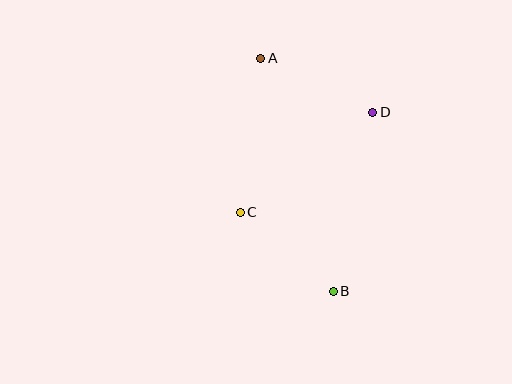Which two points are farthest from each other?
Points A and B are farthest from each other.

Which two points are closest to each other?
Points B and C are closest to each other.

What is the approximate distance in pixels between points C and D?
The distance between C and D is approximately 166 pixels.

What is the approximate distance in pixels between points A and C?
The distance between A and C is approximately 155 pixels.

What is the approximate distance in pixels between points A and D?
The distance between A and D is approximately 125 pixels.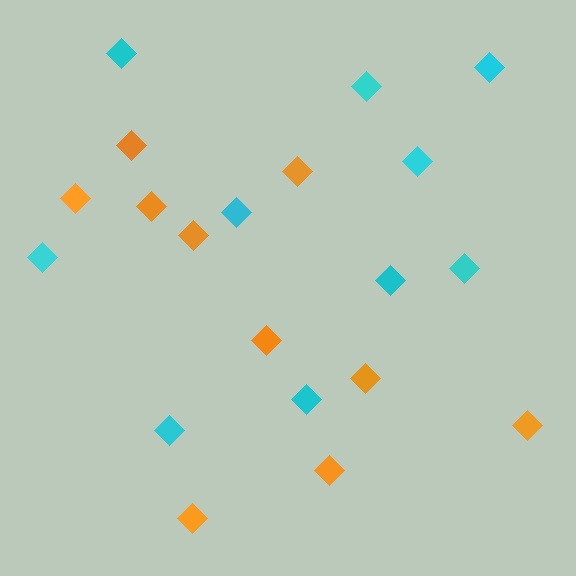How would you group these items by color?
There are 2 groups: one group of orange diamonds (10) and one group of cyan diamonds (10).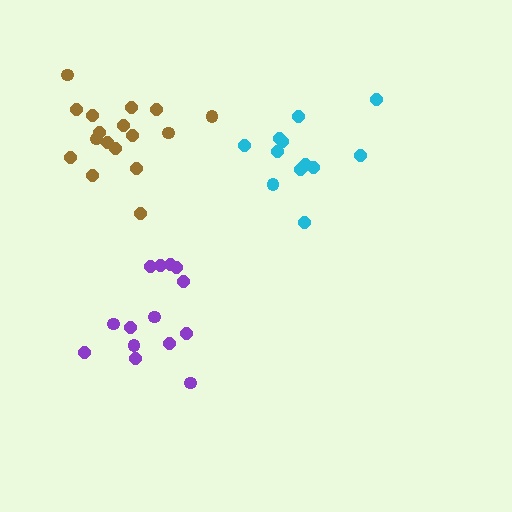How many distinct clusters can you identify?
There are 3 distinct clusters.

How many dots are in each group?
Group 1: 14 dots, Group 2: 12 dots, Group 3: 17 dots (43 total).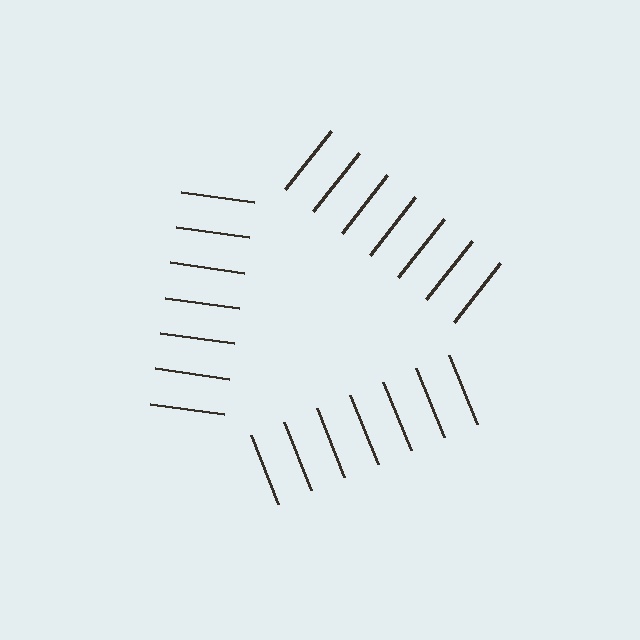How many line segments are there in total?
21 — 7 along each of the 3 edges.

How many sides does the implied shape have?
3 sides — the line-ends trace a triangle.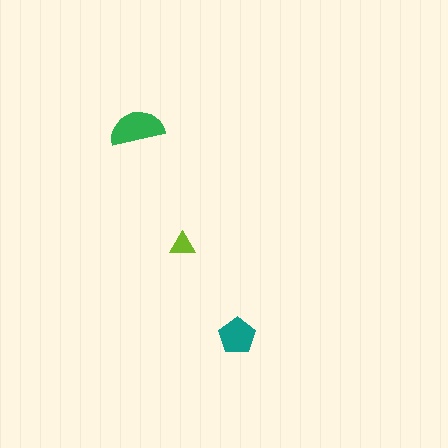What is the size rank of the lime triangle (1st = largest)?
3rd.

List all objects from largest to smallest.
The green semicircle, the teal pentagon, the lime triangle.